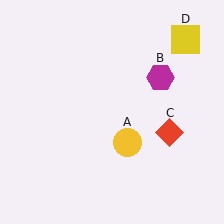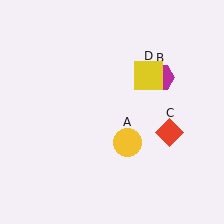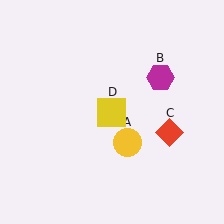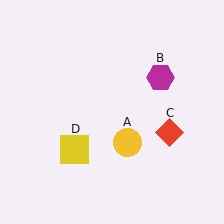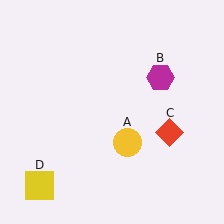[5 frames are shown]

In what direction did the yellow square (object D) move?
The yellow square (object D) moved down and to the left.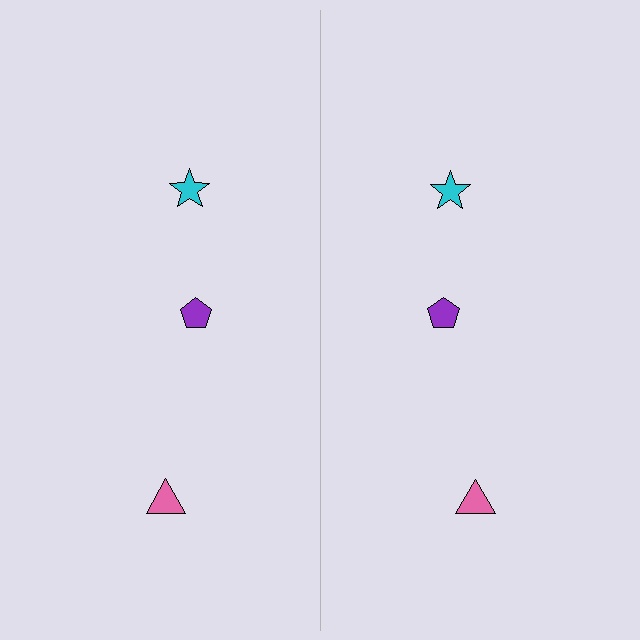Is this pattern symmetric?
Yes, this pattern has bilateral (reflection) symmetry.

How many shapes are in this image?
There are 6 shapes in this image.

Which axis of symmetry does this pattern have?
The pattern has a vertical axis of symmetry running through the center of the image.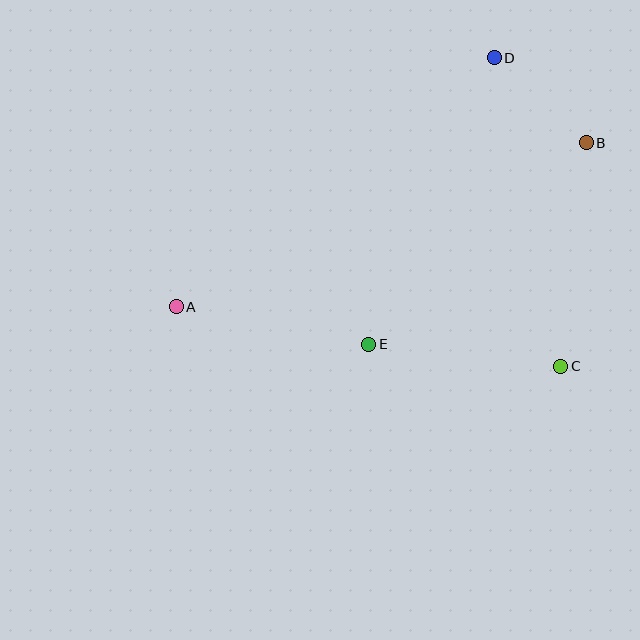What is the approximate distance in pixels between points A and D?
The distance between A and D is approximately 404 pixels.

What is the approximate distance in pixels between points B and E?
The distance between B and E is approximately 296 pixels.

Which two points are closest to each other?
Points B and D are closest to each other.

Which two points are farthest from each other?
Points A and B are farthest from each other.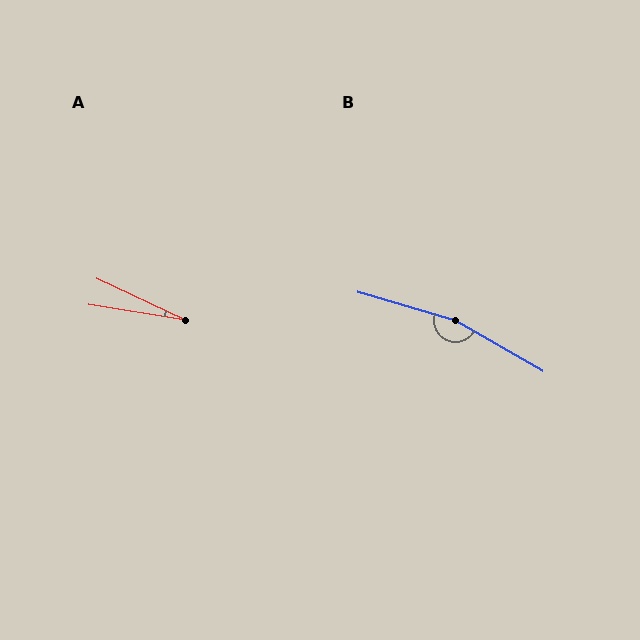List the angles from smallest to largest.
A (16°), B (166°).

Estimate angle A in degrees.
Approximately 16 degrees.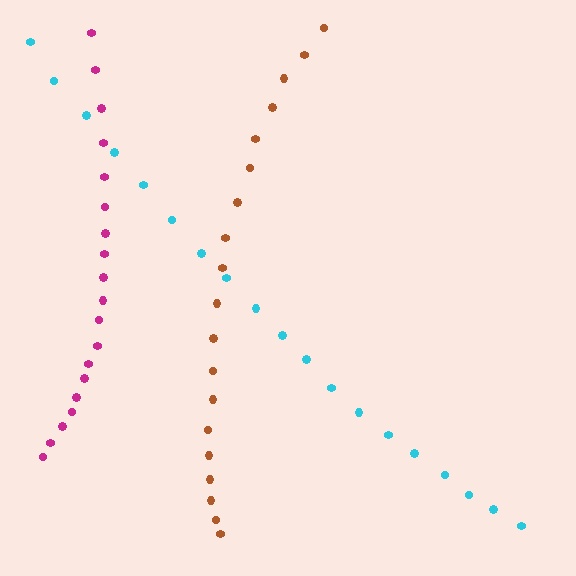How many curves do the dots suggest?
There are 3 distinct paths.